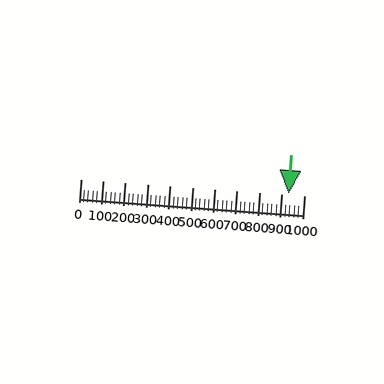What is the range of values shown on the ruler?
The ruler shows values from 0 to 1000.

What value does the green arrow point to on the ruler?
The green arrow points to approximately 932.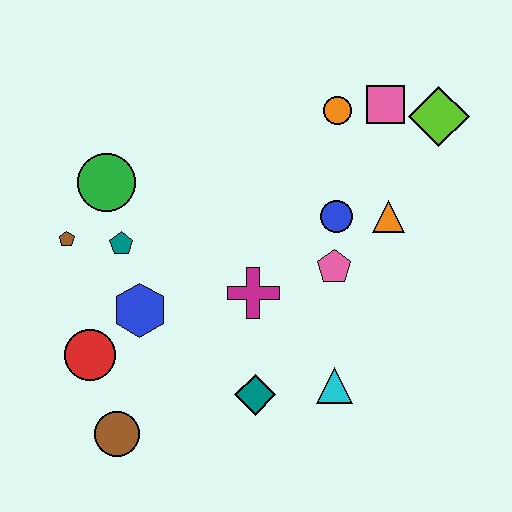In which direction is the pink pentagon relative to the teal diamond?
The pink pentagon is above the teal diamond.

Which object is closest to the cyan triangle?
The teal diamond is closest to the cyan triangle.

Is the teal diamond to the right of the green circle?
Yes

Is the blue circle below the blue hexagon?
No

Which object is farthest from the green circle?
The lime diamond is farthest from the green circle.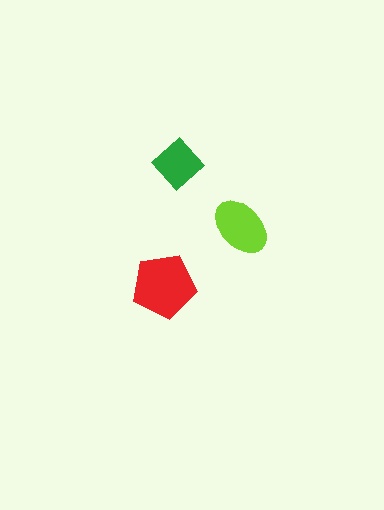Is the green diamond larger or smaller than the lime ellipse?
Smaller.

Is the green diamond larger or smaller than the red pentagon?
Smaller.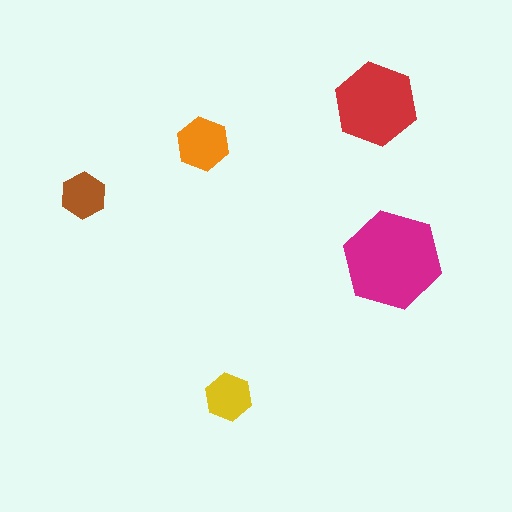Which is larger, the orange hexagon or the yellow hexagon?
The orange one.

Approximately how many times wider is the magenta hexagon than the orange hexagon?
About 2 times wider.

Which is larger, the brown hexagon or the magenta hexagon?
The magenta one.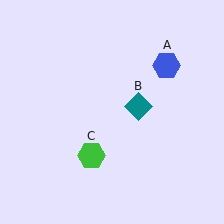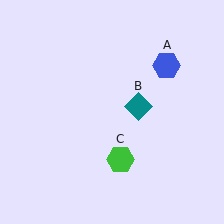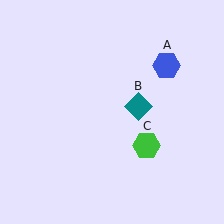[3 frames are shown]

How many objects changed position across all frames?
1 object changed position: green hexagon (object C).